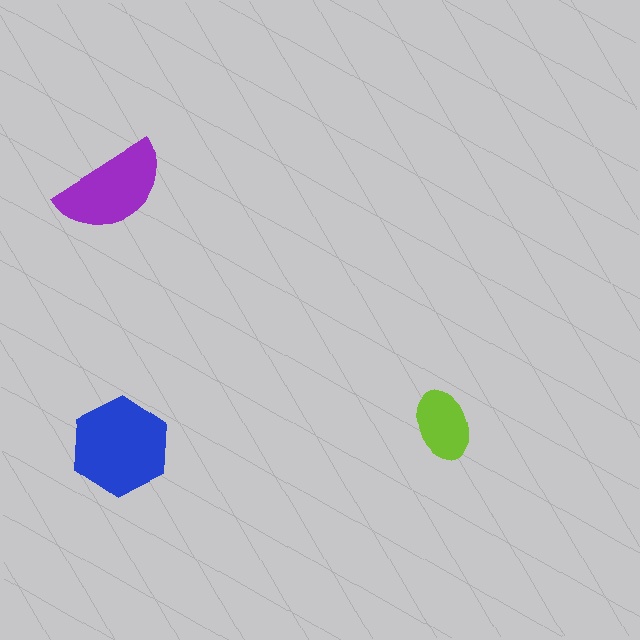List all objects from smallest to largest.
The lime ellipse, the purple semicircle, the blue hexagon.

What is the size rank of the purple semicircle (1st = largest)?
2nd.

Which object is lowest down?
The blue hexagon is bottommost.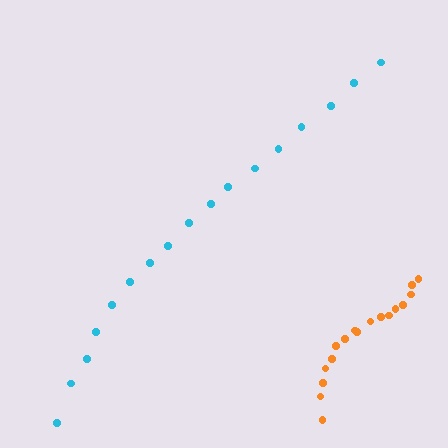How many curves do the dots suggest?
There are 2 distinct paths.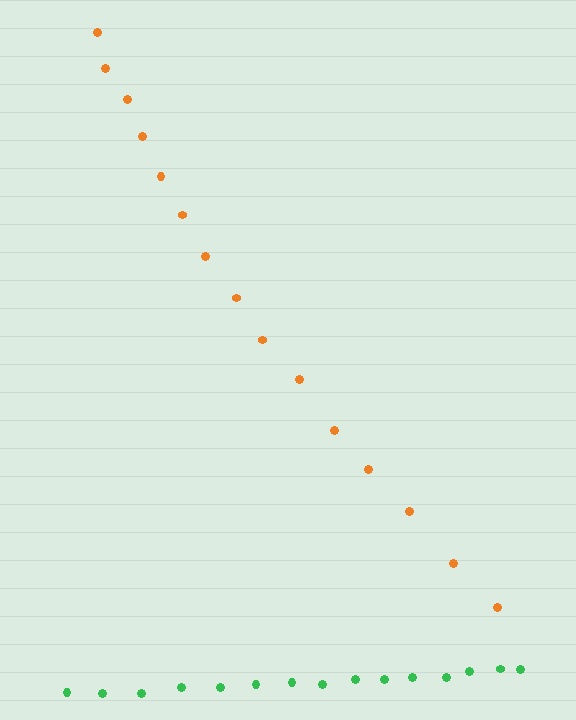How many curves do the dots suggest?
There are 2 distinct paths.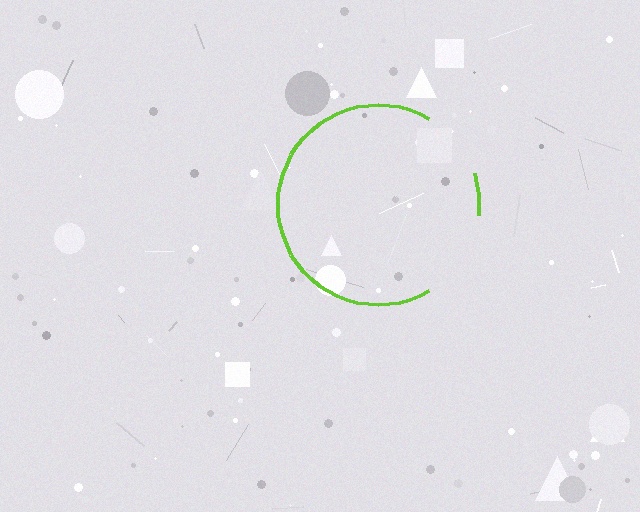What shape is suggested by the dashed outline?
The dashed outline suggests a circle.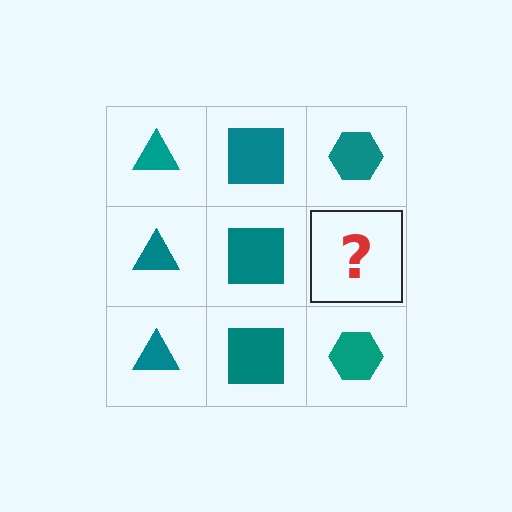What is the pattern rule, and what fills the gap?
The rule is that each column has a consistent shape. The gap should be filled with a teal hexagon.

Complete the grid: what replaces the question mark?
The question mark should be replaced with a teal hexagon.